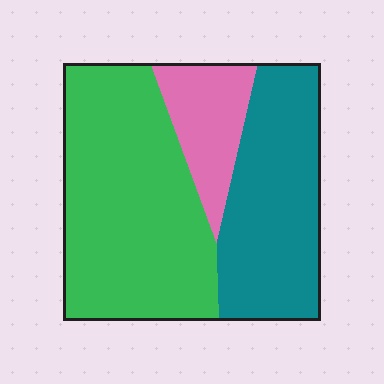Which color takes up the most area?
Green, at roughly 50%.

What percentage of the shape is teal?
Teal covers 35% of the shape.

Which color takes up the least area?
Pink, at roughly 15%.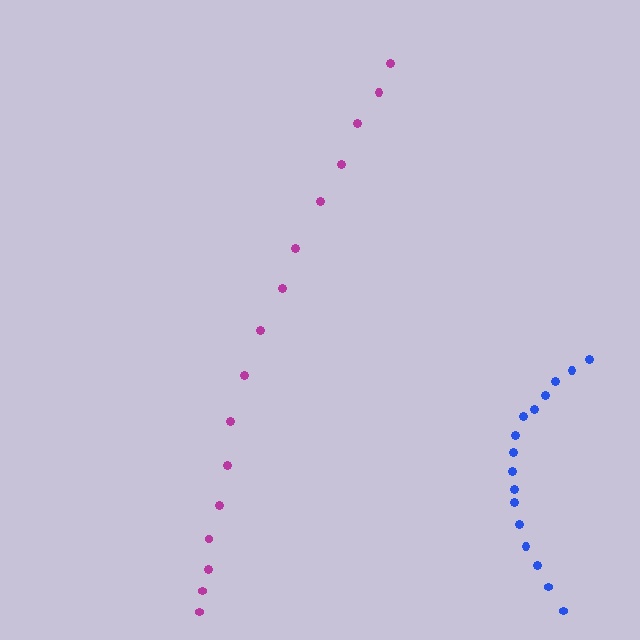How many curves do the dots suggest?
There are 2 distinct paths.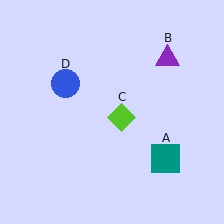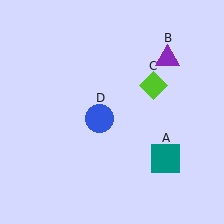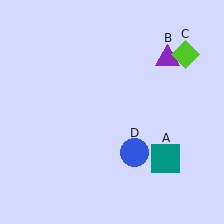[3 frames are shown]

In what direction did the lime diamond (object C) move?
The lime diamond (object C) moved up and to the right.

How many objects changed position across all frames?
2 objects changed position: lime diamond (object C), blue circle (object D).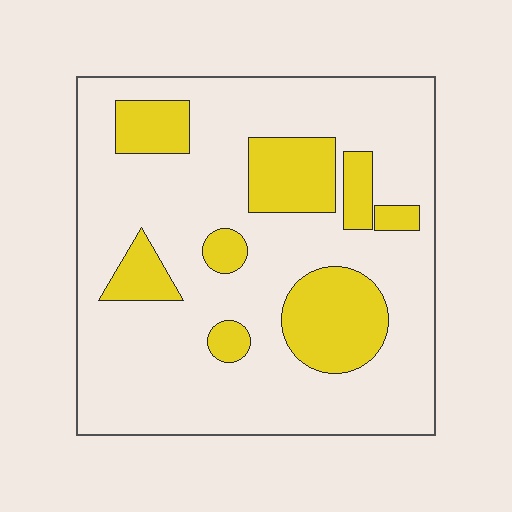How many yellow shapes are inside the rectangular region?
8.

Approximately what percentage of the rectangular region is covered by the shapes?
Approximately 25%.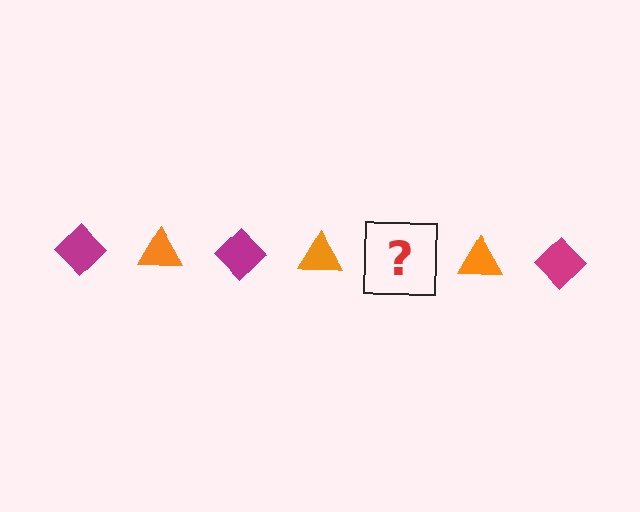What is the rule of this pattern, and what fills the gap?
The rule is that the pattern alternates between magenta diamond and orange triangle. The gap should be filled with a magenta diamond.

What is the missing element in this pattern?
The missing element is a magenta diamond.